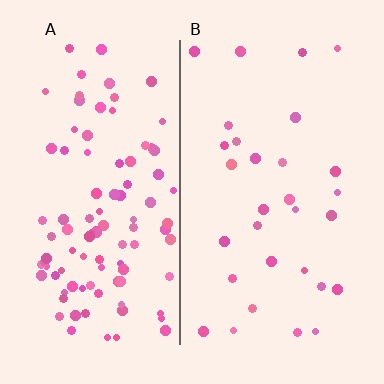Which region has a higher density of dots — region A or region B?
A (the left).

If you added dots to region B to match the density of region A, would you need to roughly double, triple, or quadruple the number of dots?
Approximately triple.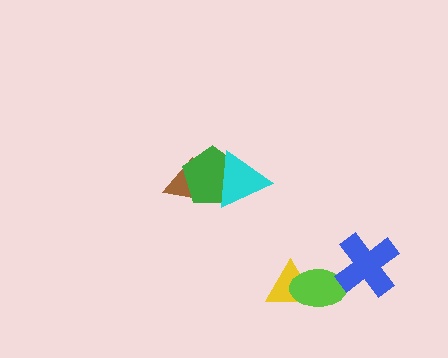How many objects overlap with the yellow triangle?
1 object overlaps with the yellow triangle.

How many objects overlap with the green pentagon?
2 objects overlap with the green pentagon.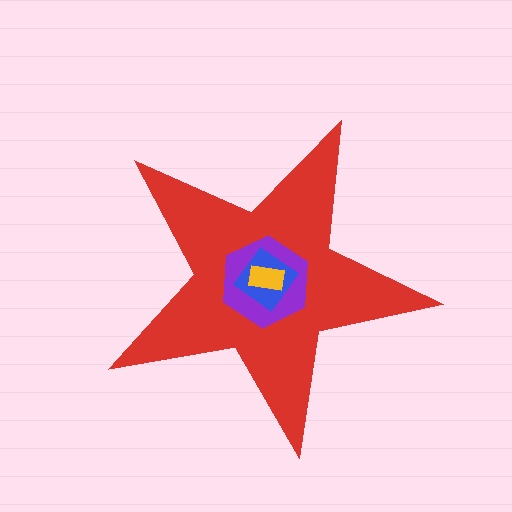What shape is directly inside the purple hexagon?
The blue diamond.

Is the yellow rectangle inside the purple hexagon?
Yes.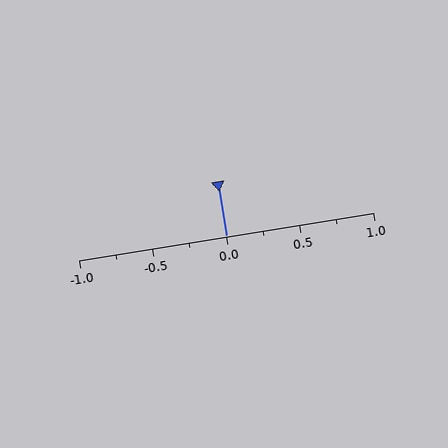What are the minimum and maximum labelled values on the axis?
The axis runs from -1.0 to 1.0.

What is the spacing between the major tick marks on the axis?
The major ticks are spaced 0.5 apart.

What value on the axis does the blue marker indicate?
The marker indicates approximately 0.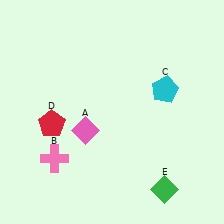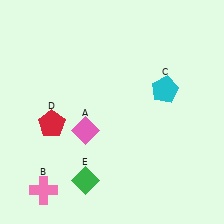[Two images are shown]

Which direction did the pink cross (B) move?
The pink cross (B) moved down.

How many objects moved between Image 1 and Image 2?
2 objects moved between the two images.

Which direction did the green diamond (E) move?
The green diamond (E) moved left.